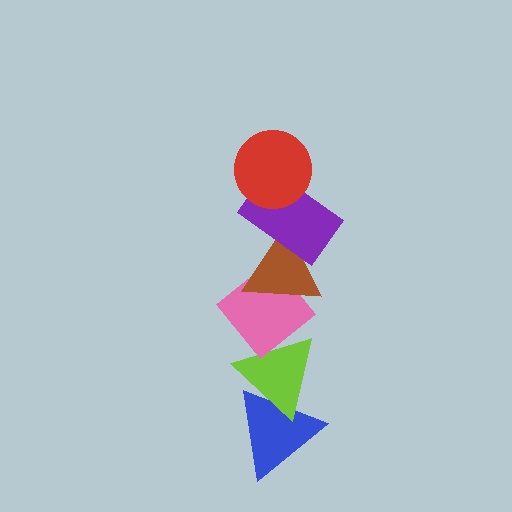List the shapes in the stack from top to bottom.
From top to bottom: the red circle, the purple rectangle, the brown triangle, the pink diamond, the lime triangle, the blue triangle.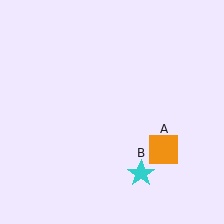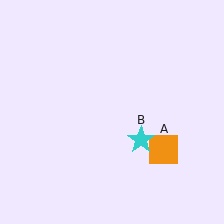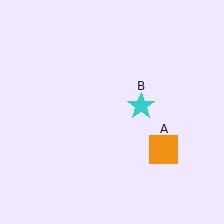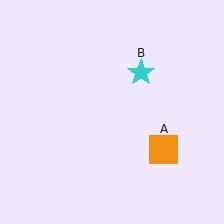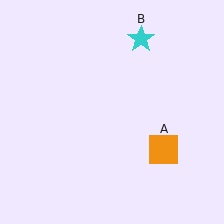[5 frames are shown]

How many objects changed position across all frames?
1 object changed position: cyan star (object B).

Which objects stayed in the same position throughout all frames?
Orange square (object A) remained stationary.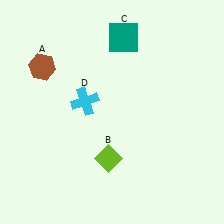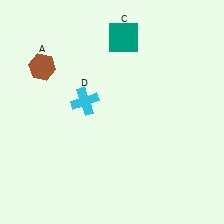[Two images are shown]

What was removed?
The lime diamond (B) was removed in Image 2.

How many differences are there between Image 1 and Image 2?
There is 1 difference between the two images.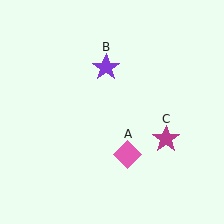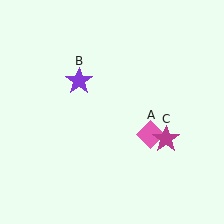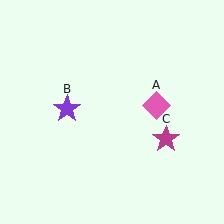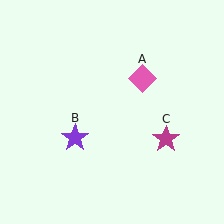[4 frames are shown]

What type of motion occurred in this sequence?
The pink diamond (object A), purple star (object B) rotated counterclockwise around the center of the scene.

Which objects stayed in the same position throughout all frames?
Magenta star (object C) remained stationary.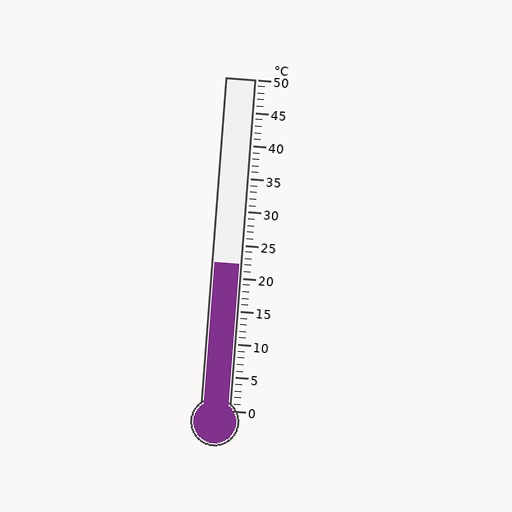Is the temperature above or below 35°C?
The temperature is below 35°C.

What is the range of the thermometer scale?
The thermometer scale ranges from 0°C to 50°C.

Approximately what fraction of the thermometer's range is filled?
The thermometer is filled to approximately 45% of its range.